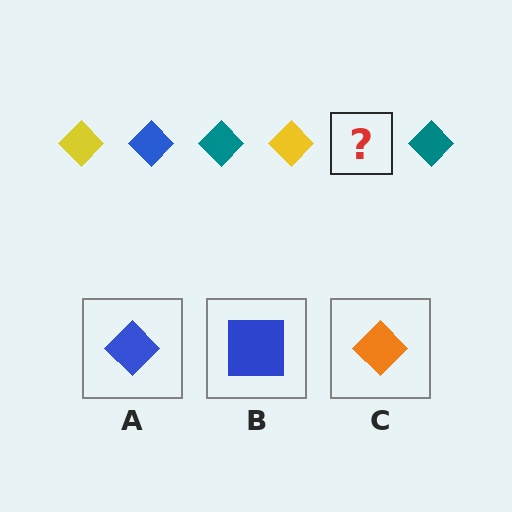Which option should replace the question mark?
Option A.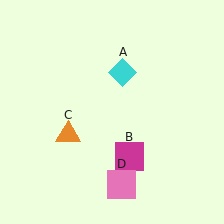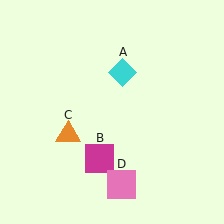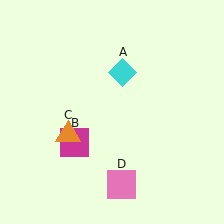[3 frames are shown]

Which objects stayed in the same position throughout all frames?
Cyan diamond (object A) and orange triangle (object C) and pink square (object D) remained stationary.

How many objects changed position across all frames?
1 object changed position: magenta square (object B).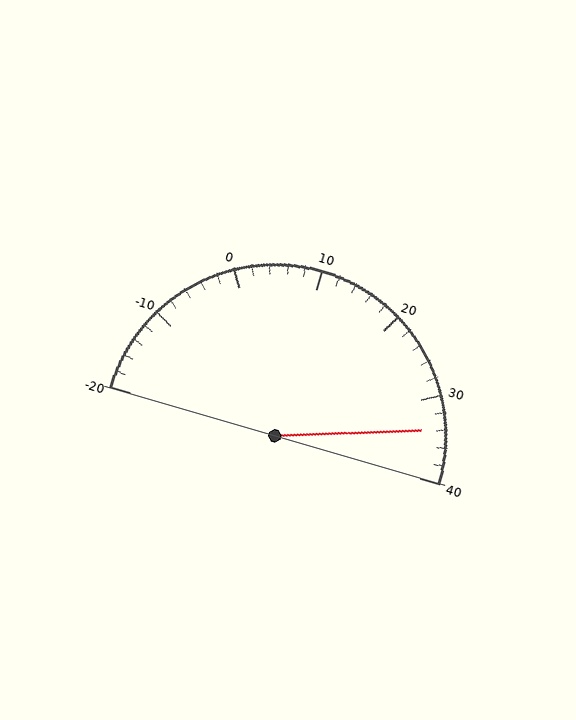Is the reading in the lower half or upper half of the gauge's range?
The reading is in the upper half of the range (-20 to 40).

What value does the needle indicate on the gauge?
The needle indicates approximately 34.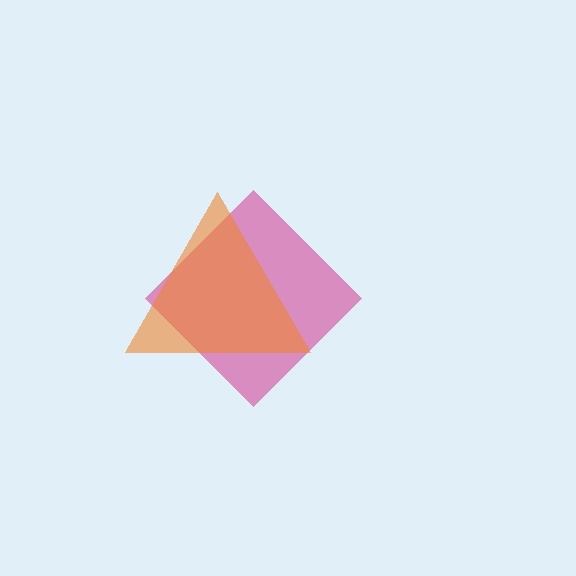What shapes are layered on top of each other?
The layered shapes are: a magenta diamond, an orange triangle.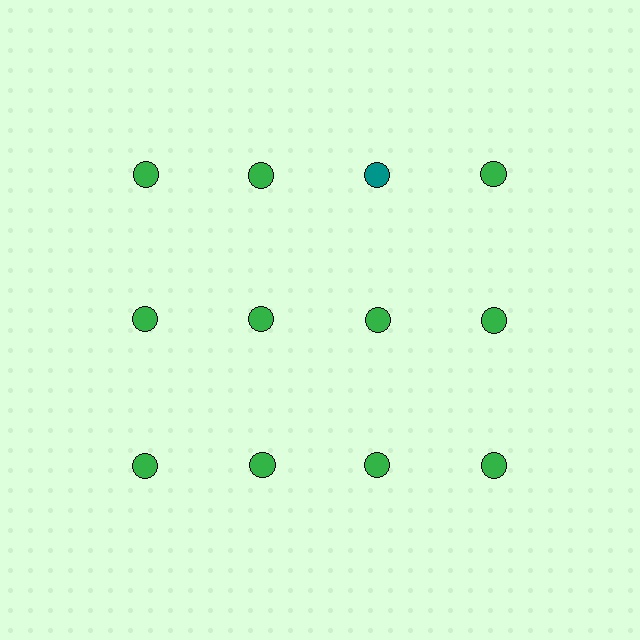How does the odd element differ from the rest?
It has a different color: teal instead of green.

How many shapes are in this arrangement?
There are 12 shapes arranged in a grid pattern.